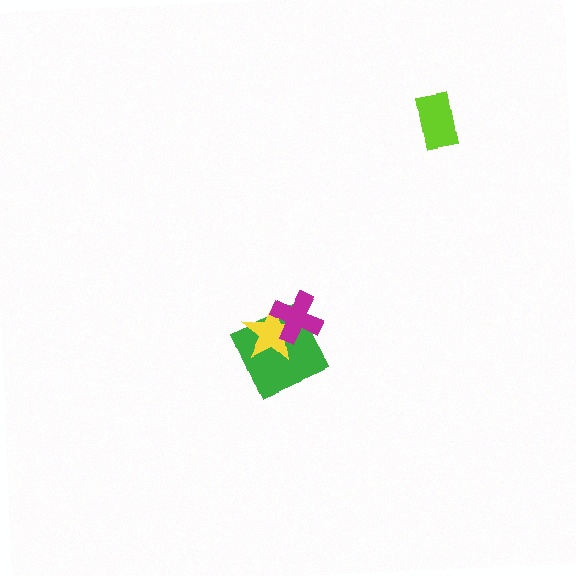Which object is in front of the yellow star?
The magenta cross is in front of the yellow star.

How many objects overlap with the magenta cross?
2 objects overlap with the magenta cross.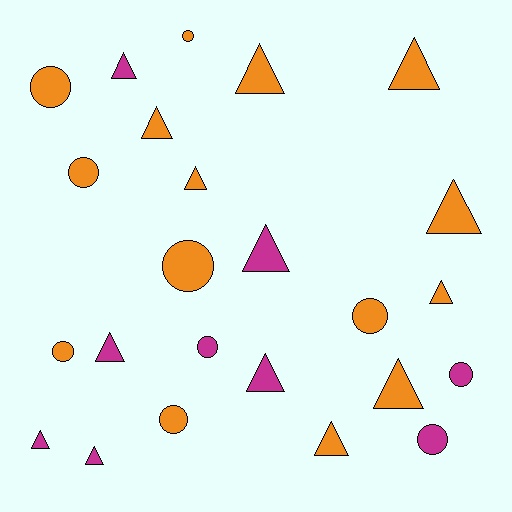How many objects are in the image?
There are 24 objects.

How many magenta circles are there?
There are 3 magenta circles.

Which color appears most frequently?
Orange, with 15 objects.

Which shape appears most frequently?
Triangle, with 14 objects.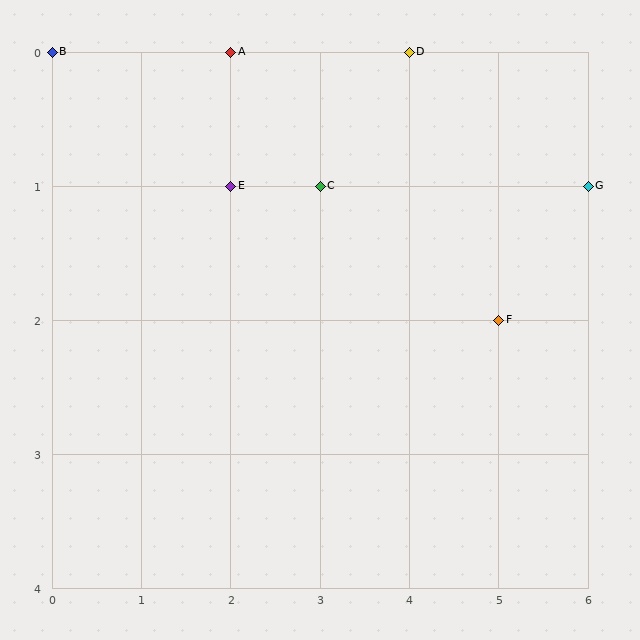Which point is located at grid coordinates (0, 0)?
Point B is at (0, 0).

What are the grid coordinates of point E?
Point E is at grid coordinates (2, 1).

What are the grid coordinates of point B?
Point B is at grid coordinates (0, 0).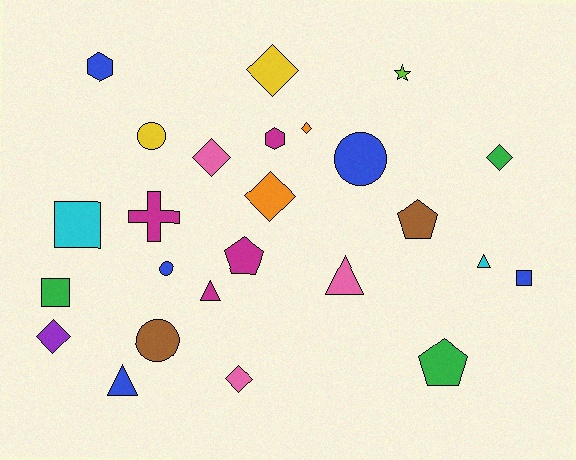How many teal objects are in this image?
There are no teal objects.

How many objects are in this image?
There are 25 objects.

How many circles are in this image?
There are 4 circles.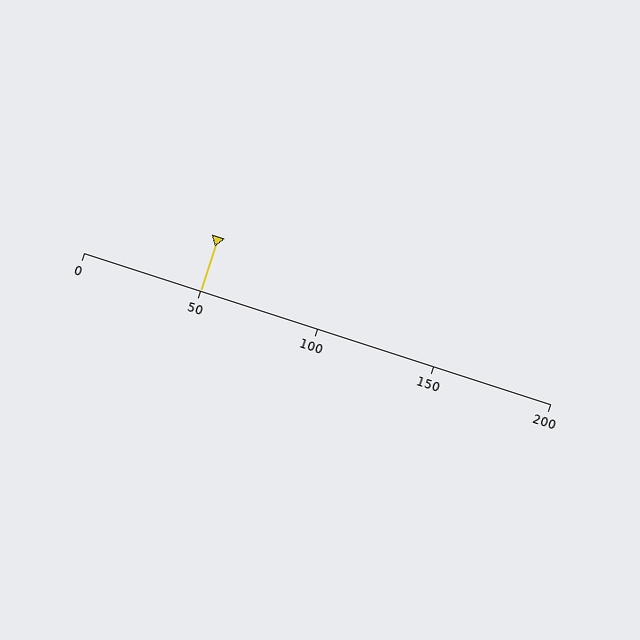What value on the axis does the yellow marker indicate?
The marker indicates approximately 50.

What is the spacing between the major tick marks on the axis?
The major ticks are spaced 50 apart.